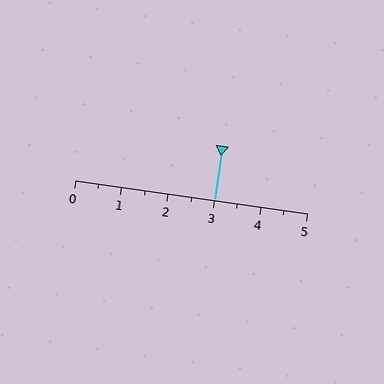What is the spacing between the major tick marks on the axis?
The major ticks are spaced 1 apart.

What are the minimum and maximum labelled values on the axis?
The axis runs from 0 to 5.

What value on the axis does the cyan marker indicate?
The marker indicates approximately 3.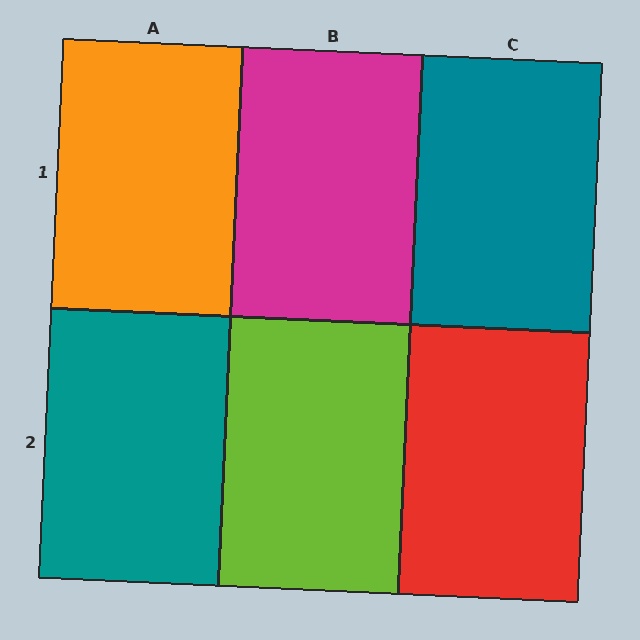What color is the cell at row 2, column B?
Lime.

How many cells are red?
1 cell is red.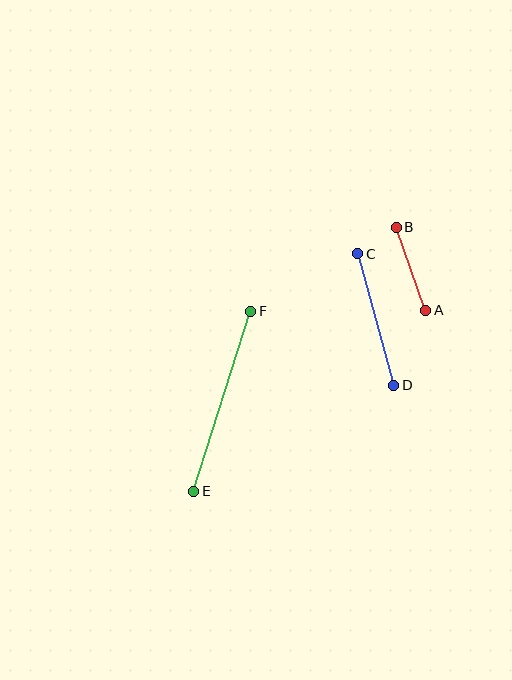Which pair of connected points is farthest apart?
Points E and F are farthest apart.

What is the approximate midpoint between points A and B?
The midpoint is at approximately (411, 269) pixels.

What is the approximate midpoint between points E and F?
The midpoint is at approximately (222, 401) pixels.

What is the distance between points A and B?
The distance is approximately 88 pixels.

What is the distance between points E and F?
The distance is approximately 189 pixels.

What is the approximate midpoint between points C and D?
The midpoint is at approximately (376, 319) pixels.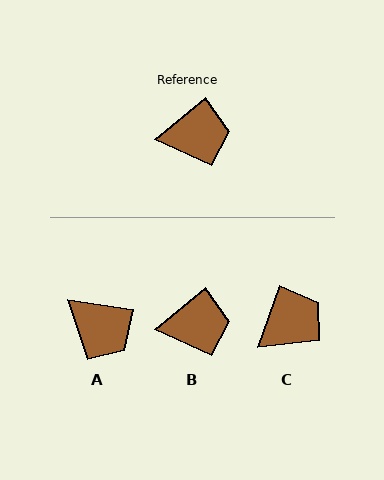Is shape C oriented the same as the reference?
No, it is off by about 31 degrees.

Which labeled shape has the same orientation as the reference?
B.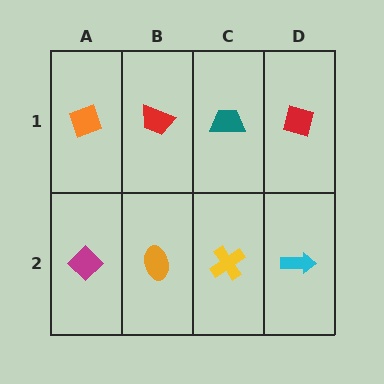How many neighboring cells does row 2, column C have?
3.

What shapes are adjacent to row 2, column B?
A red trapezoid (row 1, column B), a magenta diamond (row 2, column A), a yellow cross (row 2, column C).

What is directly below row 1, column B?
An orange ellipse.